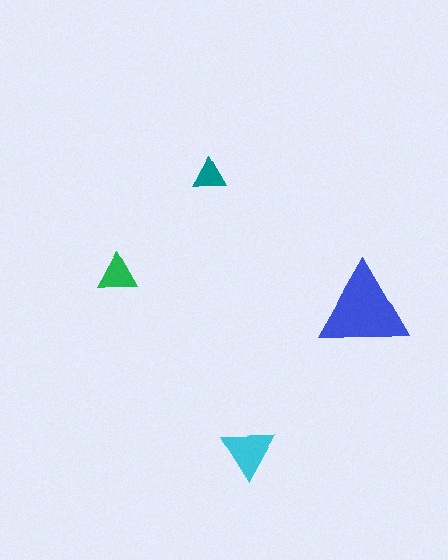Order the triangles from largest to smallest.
the blue one, the cyan one, the green one, the teal one.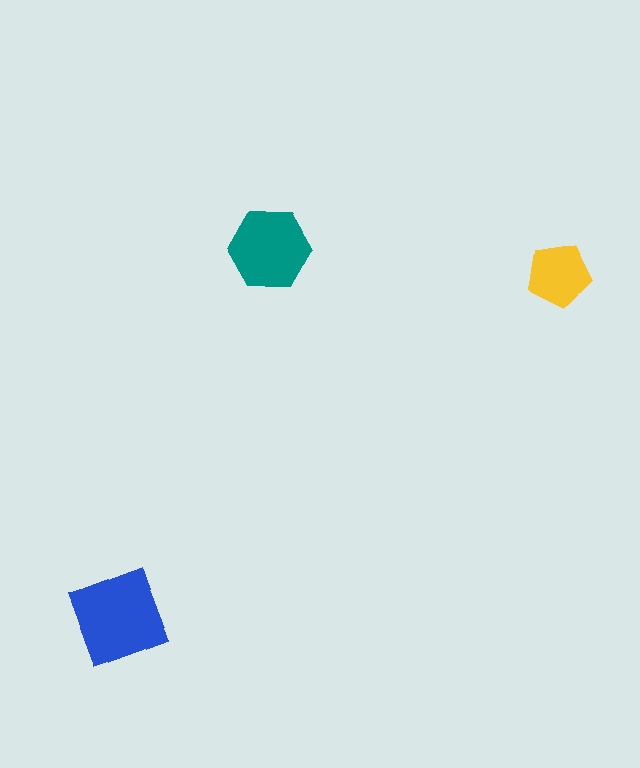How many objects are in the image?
There are 3 objects in the image.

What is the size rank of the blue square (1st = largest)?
1st.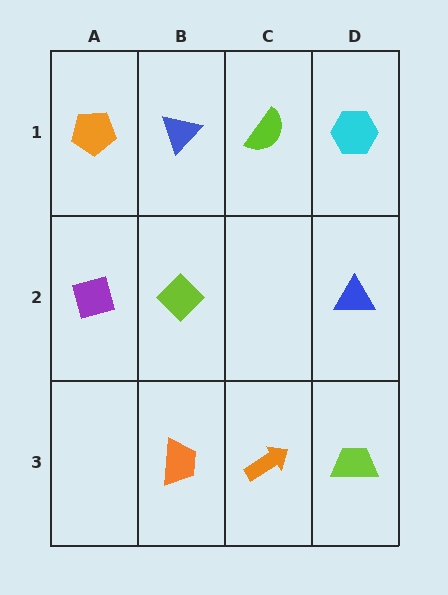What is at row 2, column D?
A blue triangle.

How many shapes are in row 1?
4 shapes.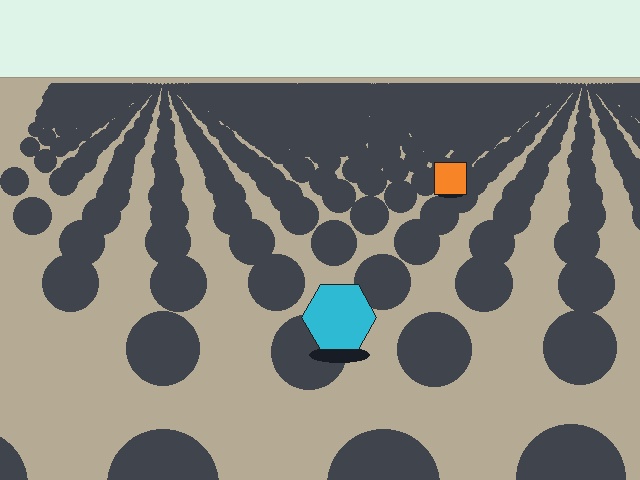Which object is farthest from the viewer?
The orange square is farthest from the viewer. It appears smaller and the ground texture around it is denser.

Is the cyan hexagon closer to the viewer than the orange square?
Yes. The cyan hexagon is closer — you can tell from the texture gradient: the ground texture is coarser near it.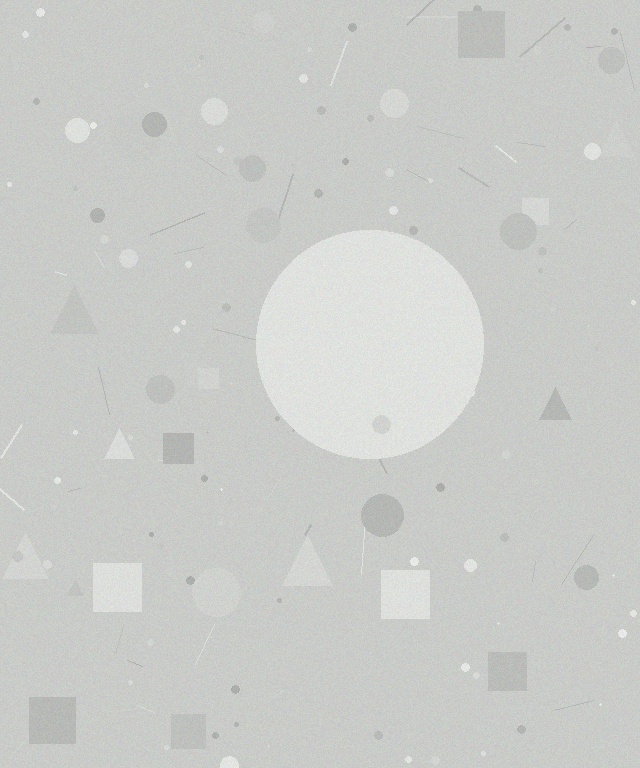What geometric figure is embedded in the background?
A circle is embedded in the background.